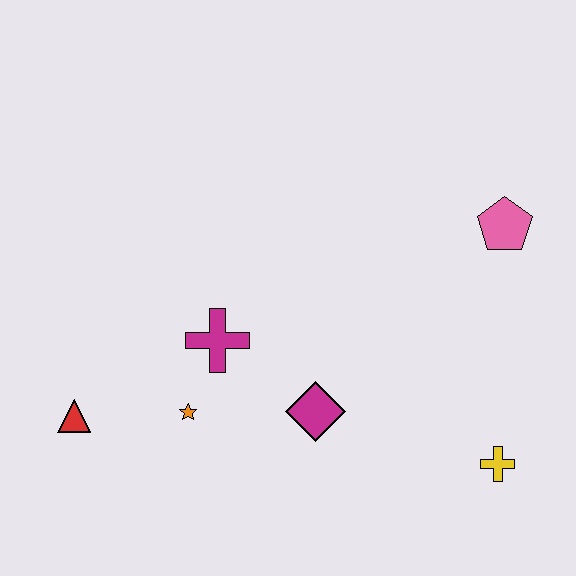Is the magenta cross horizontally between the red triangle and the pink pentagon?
Yes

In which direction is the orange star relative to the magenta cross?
The orange star is below the magenta cross.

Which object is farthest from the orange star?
The pink pentagon is farthest from the orange star.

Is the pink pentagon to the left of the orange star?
No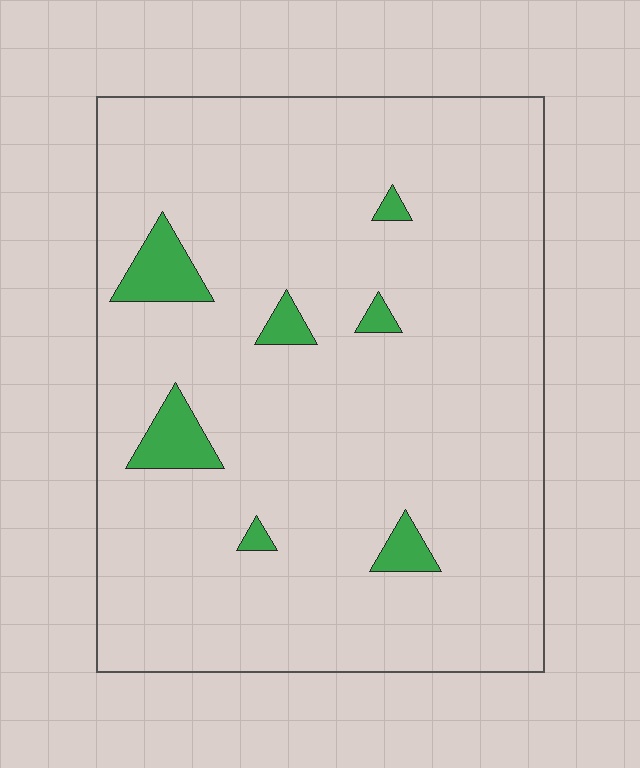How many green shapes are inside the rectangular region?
7.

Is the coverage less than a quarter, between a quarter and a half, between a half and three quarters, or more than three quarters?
Less than a quarter.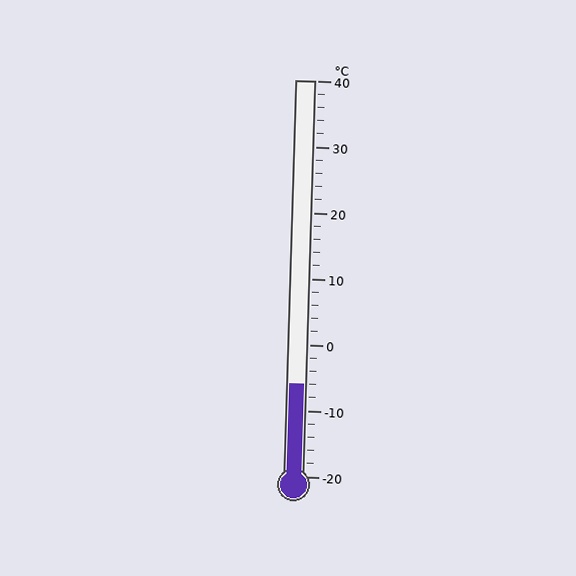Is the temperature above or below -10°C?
The temperature is above -10°C.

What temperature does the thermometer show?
The thermometer shows approximately -6°C.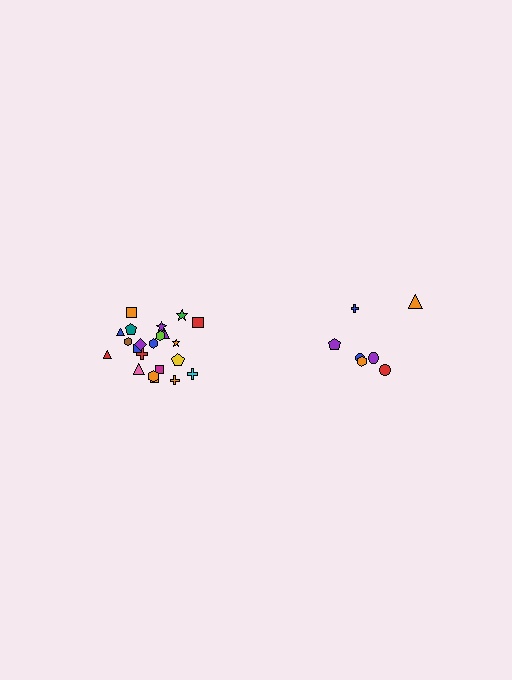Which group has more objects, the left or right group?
The left group.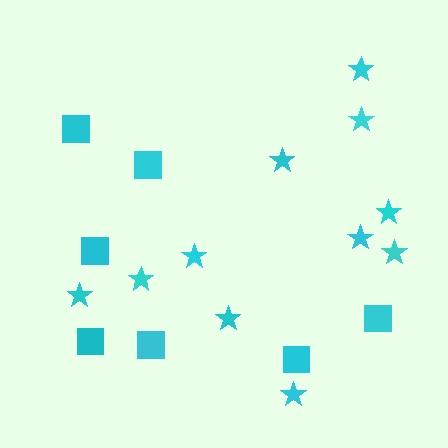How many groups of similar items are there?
There are 2 groups: one group of stars (11) and one group of squares (7).